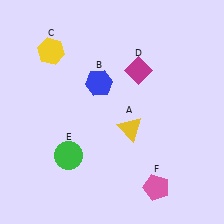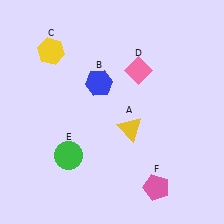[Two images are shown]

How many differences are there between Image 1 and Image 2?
There is 1 difference between the two images.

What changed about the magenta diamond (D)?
In Image 1, D is magenta. In Image 2, it changed to pink.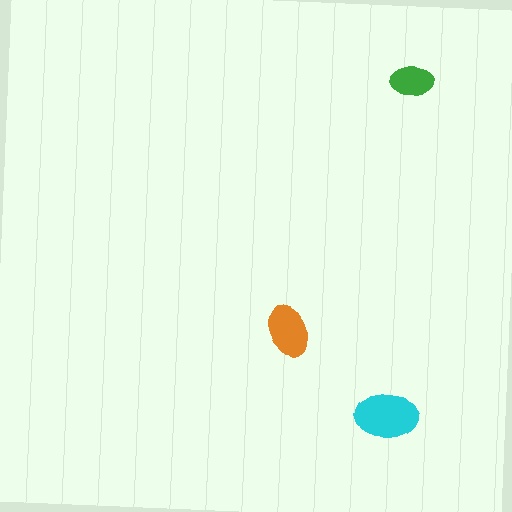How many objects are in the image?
There are 3 objects in the image.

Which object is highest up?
The green ellipse is topmost.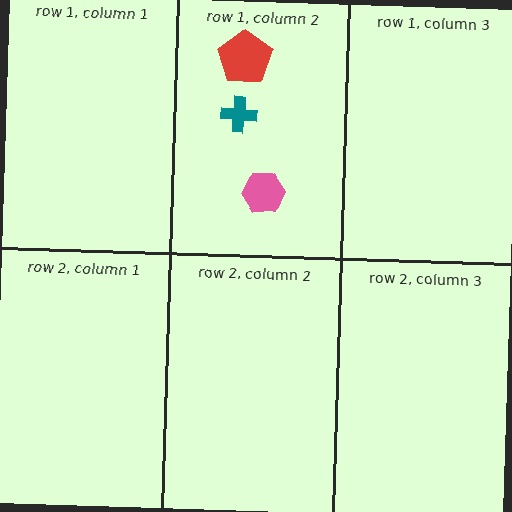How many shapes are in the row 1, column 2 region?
3.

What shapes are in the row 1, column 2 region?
The pink hexagon, the red pentagon, the teal cross.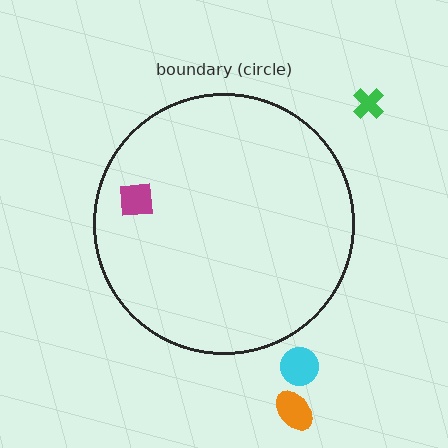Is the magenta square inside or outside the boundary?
Inside.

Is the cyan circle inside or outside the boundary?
Outside.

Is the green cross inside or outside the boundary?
Outside.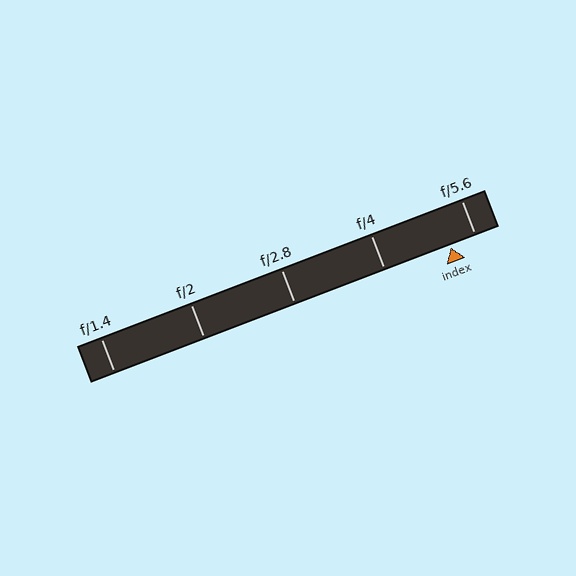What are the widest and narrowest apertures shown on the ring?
The widest aperture shown is f/1.4 and the narrowest is f/5.6.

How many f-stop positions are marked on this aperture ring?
There are 5 f-stop positions marked.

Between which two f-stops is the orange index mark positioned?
The index mark is between f/4 and f/5.6.